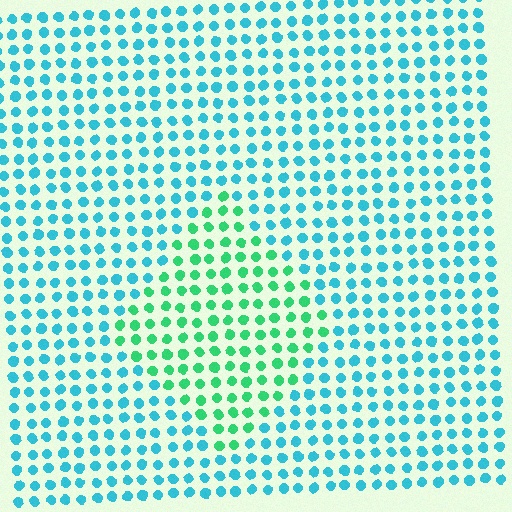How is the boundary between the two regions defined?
The boundary is defined purely by a slight shift in hue (about 44 degrees). Spacing, size, and orientation are identical on both sides.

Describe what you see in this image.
The image is filled with small cyan elements in a uniform arrangement. A diamond-shaped region is visible where the elements are tinted to a slightly different hue, forming a subtle color boundary.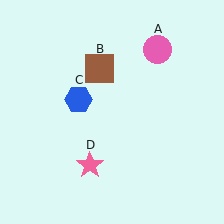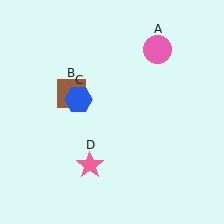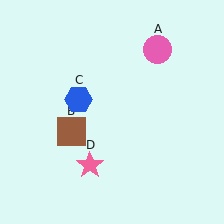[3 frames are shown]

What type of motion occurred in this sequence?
The brown square (object B) rotated counterclockwise around the center of the scene.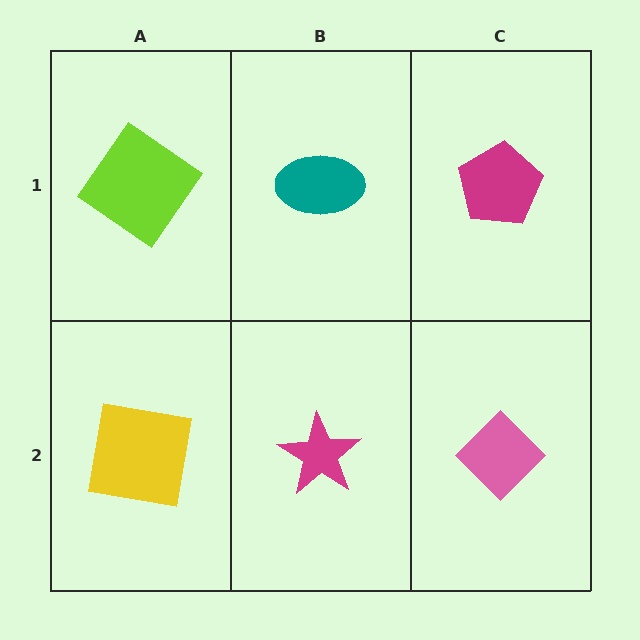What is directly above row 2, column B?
A teal ellipse.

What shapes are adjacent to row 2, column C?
A magenta pentagon (row 1, column C), a magenta star (row 2, column B).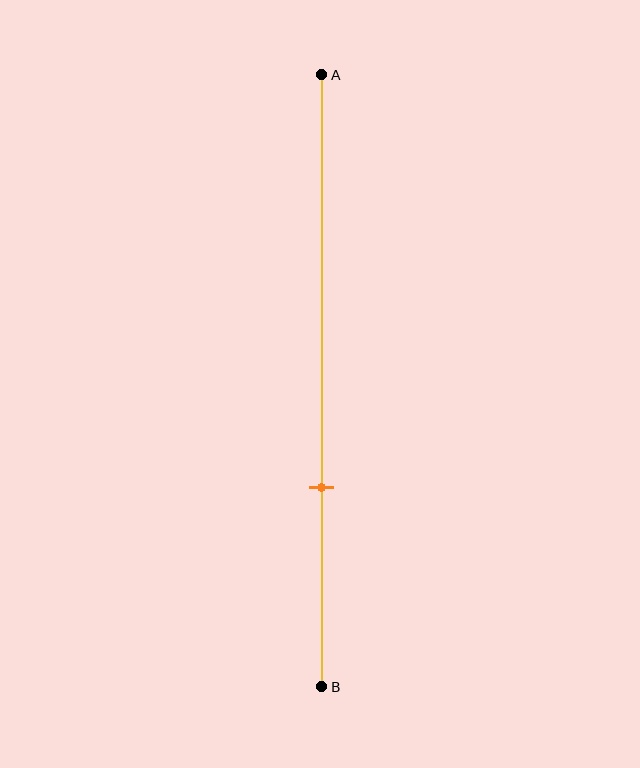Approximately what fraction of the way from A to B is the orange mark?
The orange mark is approximately 65% of the way from A to B.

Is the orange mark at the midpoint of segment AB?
No, the mark is at about 65% from A, not at the 50% midpoint.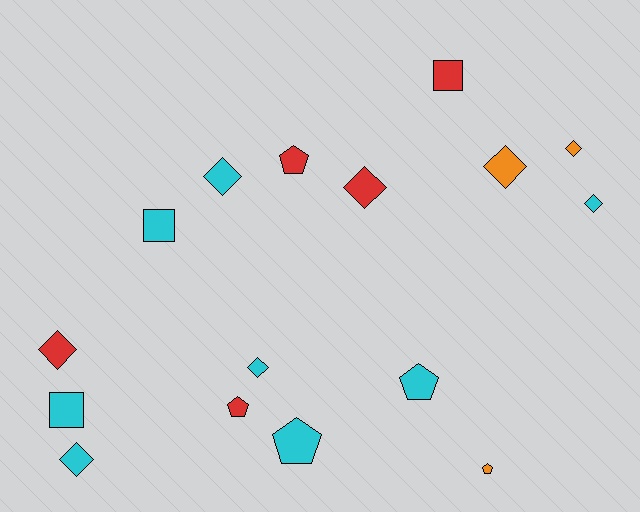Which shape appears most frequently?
Diamond, with 8 objects.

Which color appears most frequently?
Cyan, with 8 objects.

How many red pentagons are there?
There are 2 red pentagons.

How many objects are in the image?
There are 16 objects.